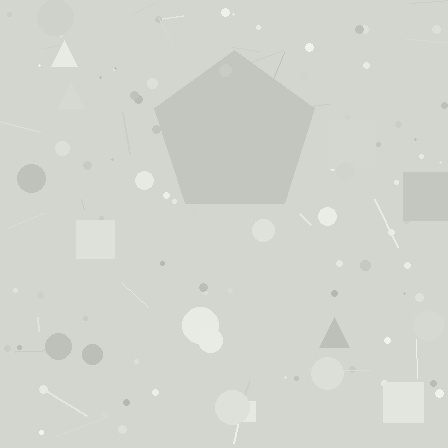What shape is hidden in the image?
A pentagon is hidden in the image.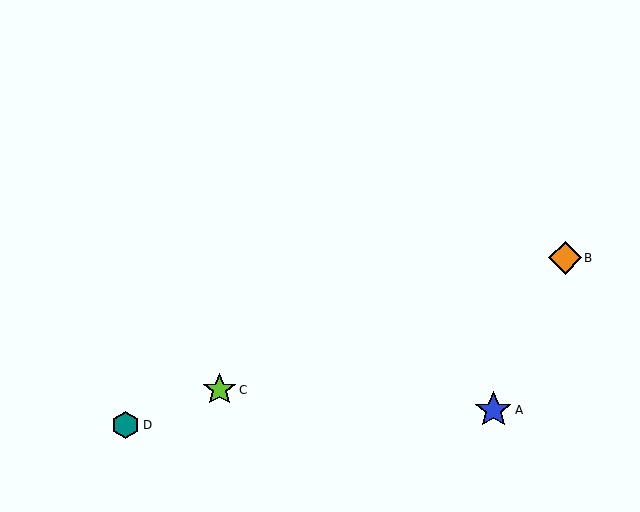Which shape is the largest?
The blue star (labeled A) is the largest.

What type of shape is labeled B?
Shape B is an orange diamond.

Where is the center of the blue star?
The center of the blue star is at (493, 410).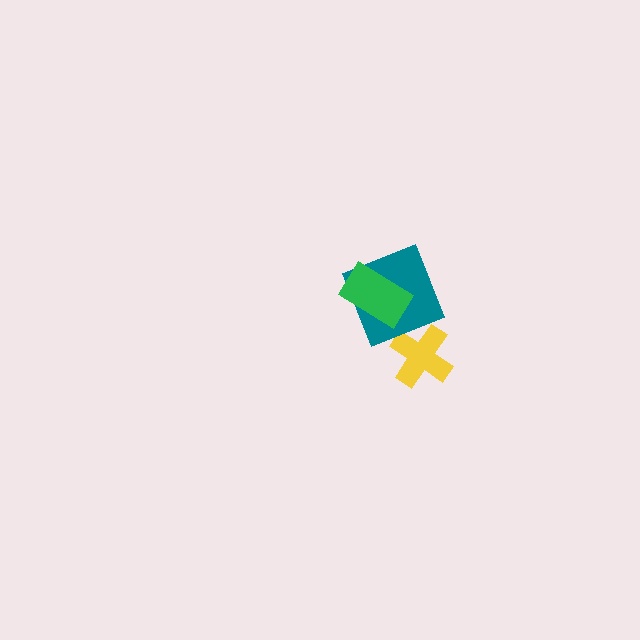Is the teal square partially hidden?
Yes, it is partially covered by another shape.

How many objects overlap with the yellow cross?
0 objects overlap with the yellow cross.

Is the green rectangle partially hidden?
No, no other shape covers it.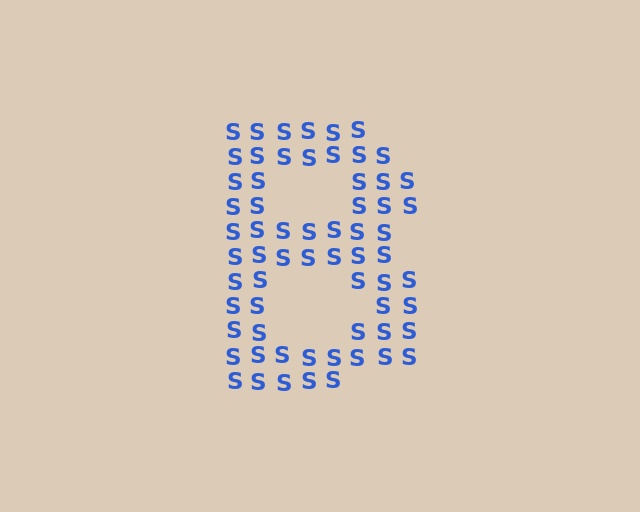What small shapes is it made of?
It is made of small letter S's.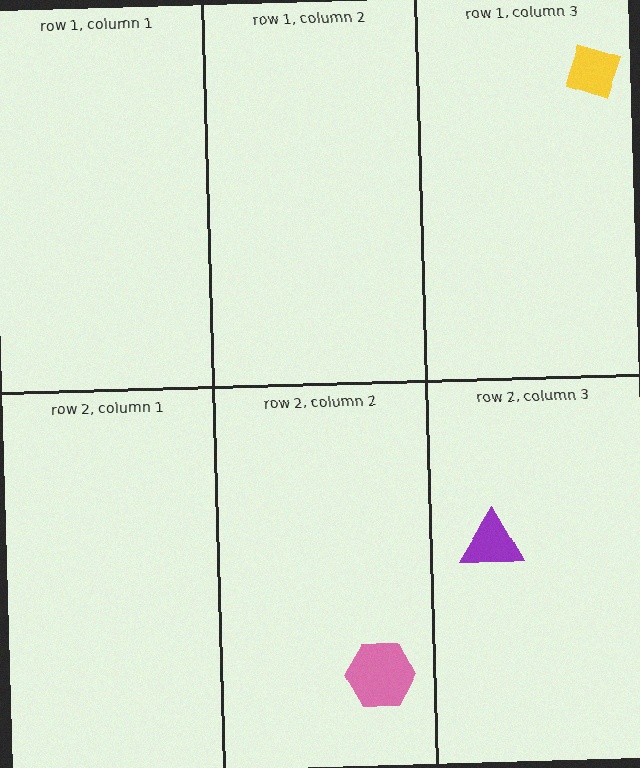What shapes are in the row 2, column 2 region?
The pink hexagon.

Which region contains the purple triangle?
The row 2, column 3 region.